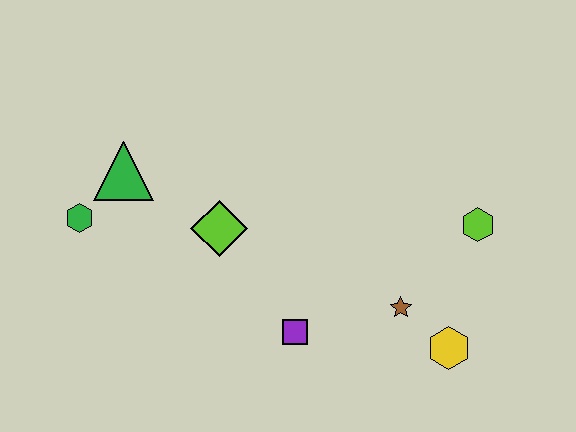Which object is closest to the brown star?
The yellow hexagon is closest to the brown star.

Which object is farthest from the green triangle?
The yellow hexagon is farthest from the green triangle.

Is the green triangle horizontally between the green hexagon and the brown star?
Yes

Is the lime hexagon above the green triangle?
No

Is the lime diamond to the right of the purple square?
No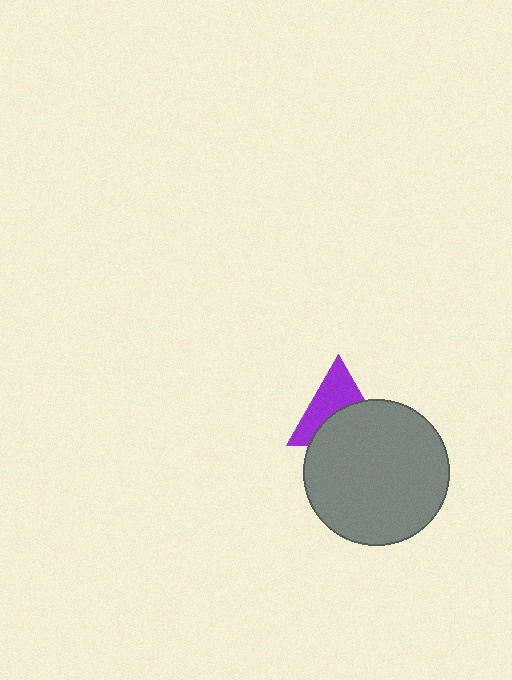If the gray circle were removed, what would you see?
You would see the complete purple triangle.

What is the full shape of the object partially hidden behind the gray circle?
The partially hidden object is a purple triangle.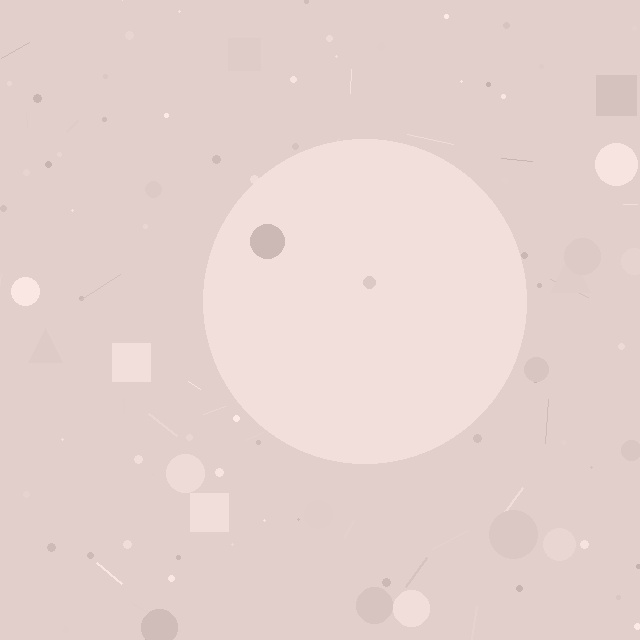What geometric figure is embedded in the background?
A circle is embedded in the background.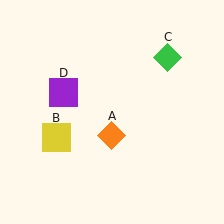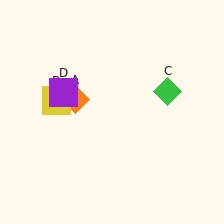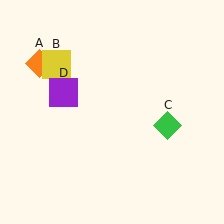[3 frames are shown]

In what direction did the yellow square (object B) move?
The yellow square (object B) moved up.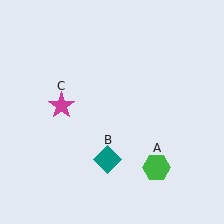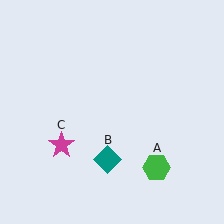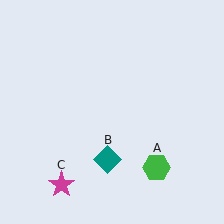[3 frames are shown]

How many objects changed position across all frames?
1 object changed position: magenta star (object C).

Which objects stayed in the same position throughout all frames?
Green hexagon (object A) and teal diamond (object B) remained stationary.